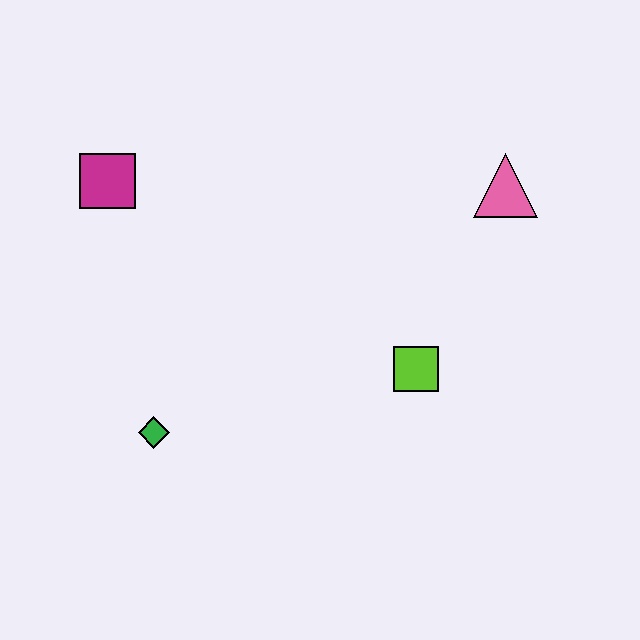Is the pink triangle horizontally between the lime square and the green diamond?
No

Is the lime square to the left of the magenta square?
No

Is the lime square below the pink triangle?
Yes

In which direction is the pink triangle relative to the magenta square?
The pink triangle is to the right of the magenta square.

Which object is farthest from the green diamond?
The pink triangle is farthest from the green diamond.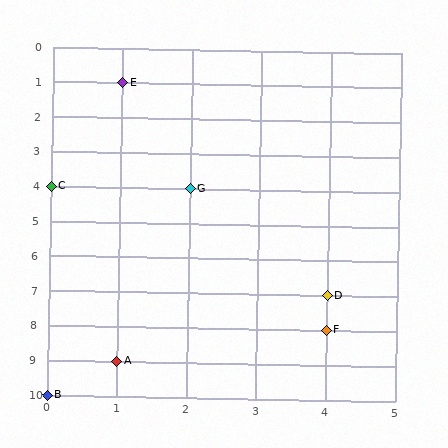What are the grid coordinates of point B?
Point B is at grid coordinates (0, 10).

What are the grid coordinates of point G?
Point G is at grid coordinates (2, 4).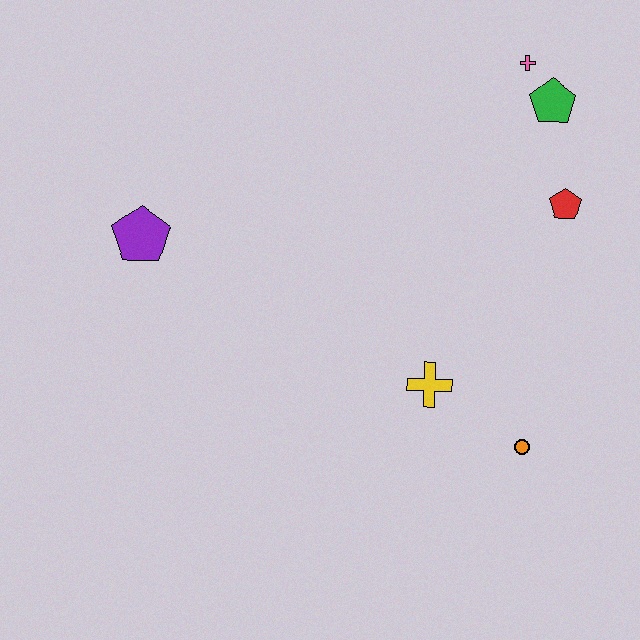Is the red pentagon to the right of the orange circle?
Yes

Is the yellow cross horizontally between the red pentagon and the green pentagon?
No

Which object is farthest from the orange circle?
The purple pentagon is farthest from the orange circle.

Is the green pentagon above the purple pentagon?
Yes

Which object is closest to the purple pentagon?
The yellow cross is closest to the purple pentagon.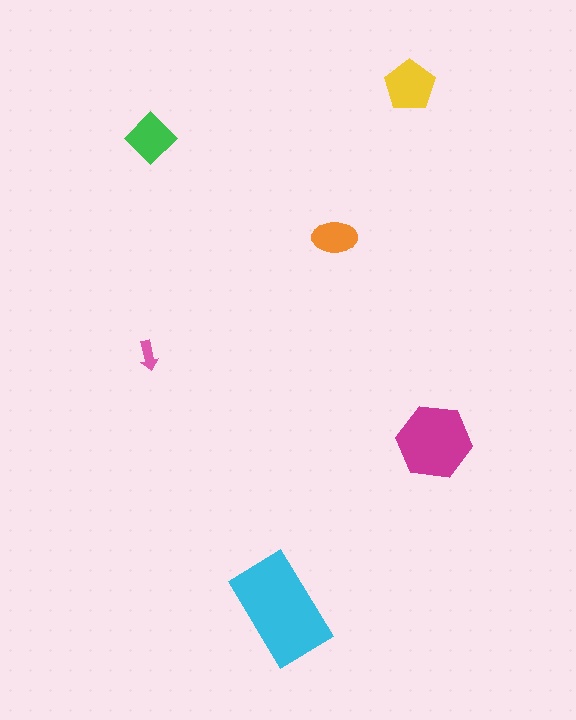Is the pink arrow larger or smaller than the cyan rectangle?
Smaller.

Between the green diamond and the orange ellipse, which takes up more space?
The green diamond.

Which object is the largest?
The cyan rectangle.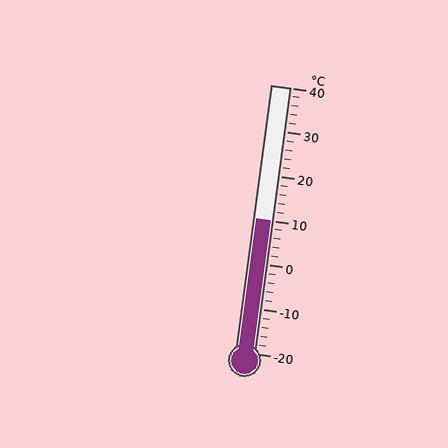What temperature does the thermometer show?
The thermometer shows approximately 10°C.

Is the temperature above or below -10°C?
The temperature is above -10°C.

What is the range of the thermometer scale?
The thermometer scale ranges from -20°C to 40°C.